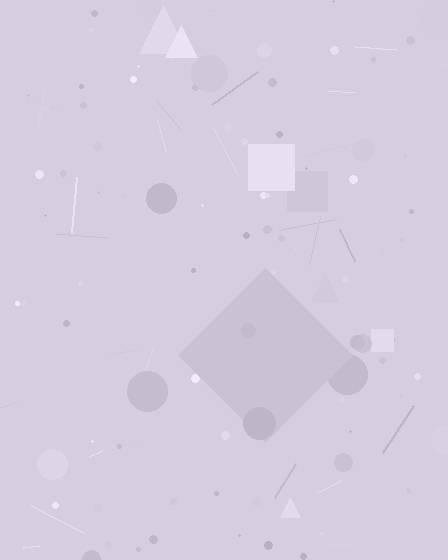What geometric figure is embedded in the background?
A diamond is embedded in the background.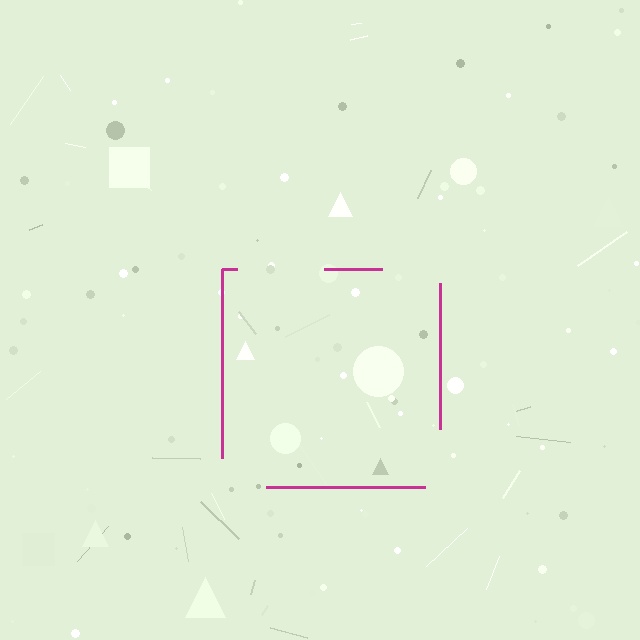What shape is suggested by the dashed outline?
The dashed outline suggests a square.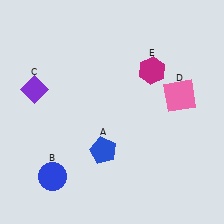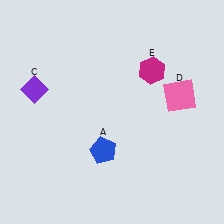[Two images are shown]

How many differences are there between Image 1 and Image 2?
There is 1 difference between the two images.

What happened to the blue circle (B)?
The blue circle (B) was removed in Image 2. It was in the bottom-left area of Image 1.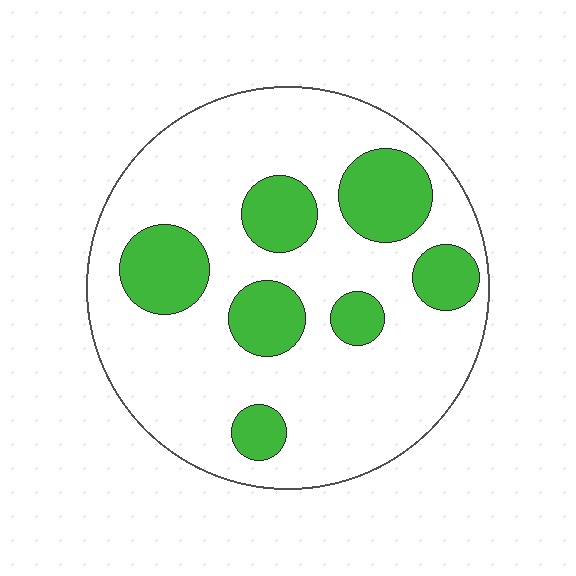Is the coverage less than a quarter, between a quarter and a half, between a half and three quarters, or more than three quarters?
Less than a quarter.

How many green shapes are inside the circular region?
7.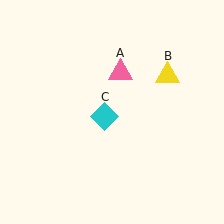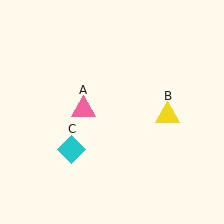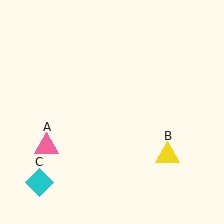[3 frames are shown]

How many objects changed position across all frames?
3 objects changed position: pink triangle (object A), yellow triangle (object B), cyan diamond (object C).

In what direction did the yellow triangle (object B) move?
The yellow triangle (object B) moved down.